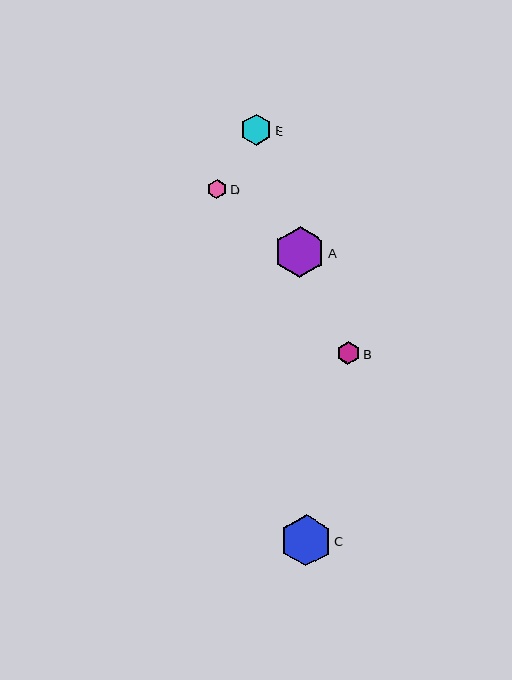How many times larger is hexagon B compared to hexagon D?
Hexagon B is approximately 1.2 times the size of hexagon D.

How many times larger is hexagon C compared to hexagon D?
Hexagon C is approximately 2.6 times the size of hexagon D.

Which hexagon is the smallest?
Hexagon D is the smallest with a size of approximately 20 pixels.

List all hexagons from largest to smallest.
From largest to smallest: C, A, E, B, D.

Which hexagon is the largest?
Hexagon C is the largest with a size of approximately 51 pixels.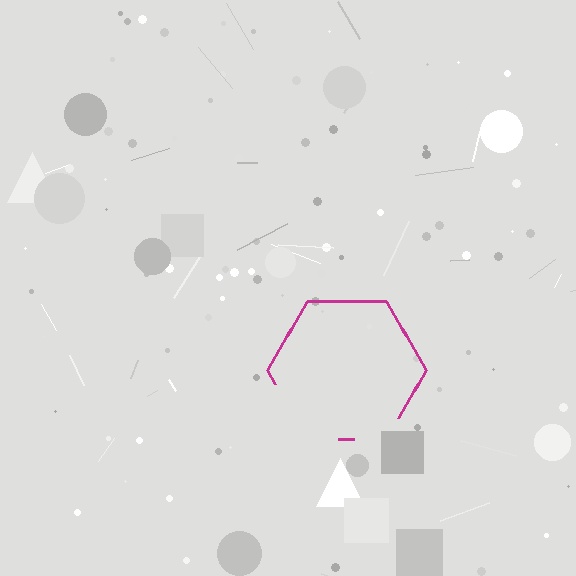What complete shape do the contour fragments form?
The contour fragments form a hexagon.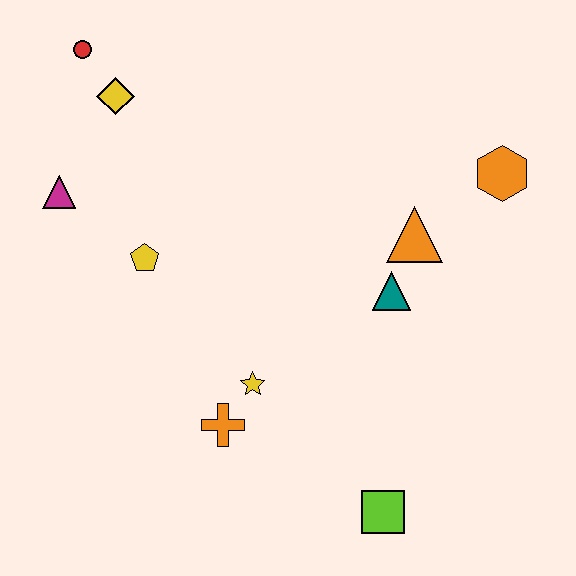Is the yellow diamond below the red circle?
Yes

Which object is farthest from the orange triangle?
The red circle is farthest from the orange triangle.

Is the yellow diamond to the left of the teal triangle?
Yes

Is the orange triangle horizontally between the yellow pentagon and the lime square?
No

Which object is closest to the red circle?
The yellow diamond is closest to the red circle.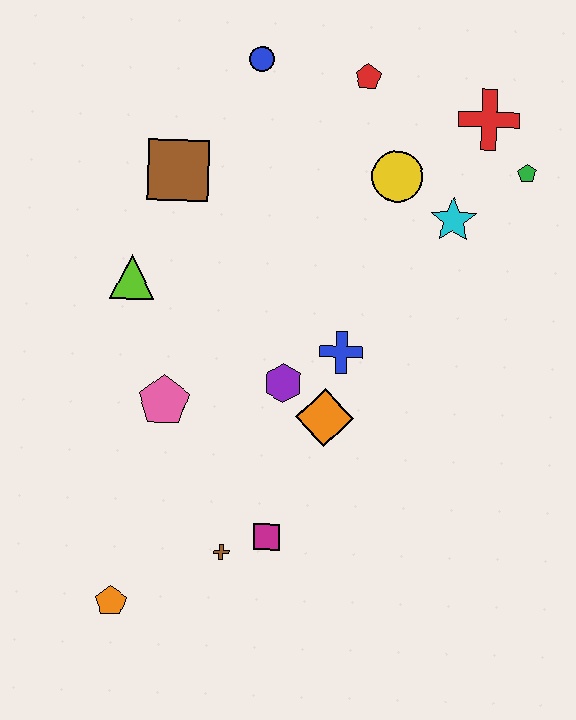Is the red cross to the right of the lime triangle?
Yes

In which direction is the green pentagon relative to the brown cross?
The green pentagon is above the brown cross.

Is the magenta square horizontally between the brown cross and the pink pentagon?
No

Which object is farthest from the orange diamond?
The blue circle is farthest from the orange diamond.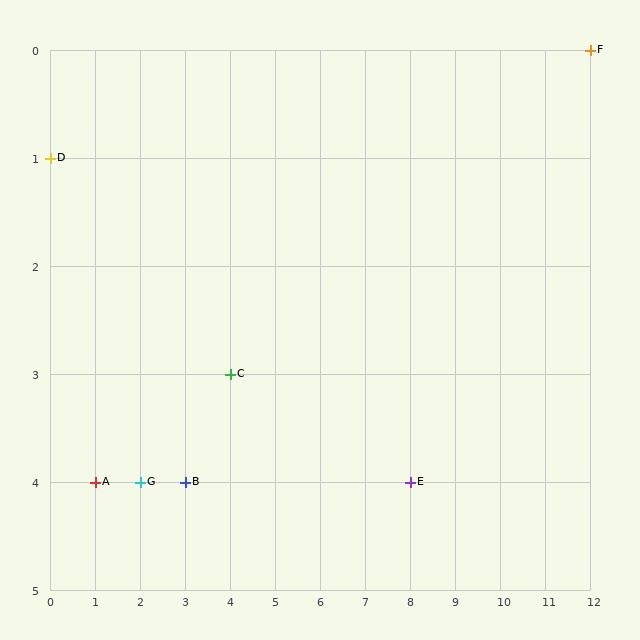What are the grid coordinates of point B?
Point B is at grid coordinates (3, 4).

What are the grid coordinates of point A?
Point A is at grid coordinates (1, 4).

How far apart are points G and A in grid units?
Points G and A are 1 column apart.